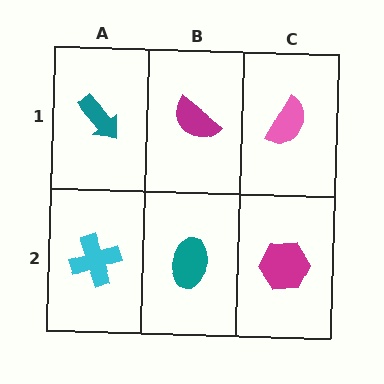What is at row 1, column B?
A magenta semicircle.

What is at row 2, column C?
A magenta hexagon.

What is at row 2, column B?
A teal ellipse.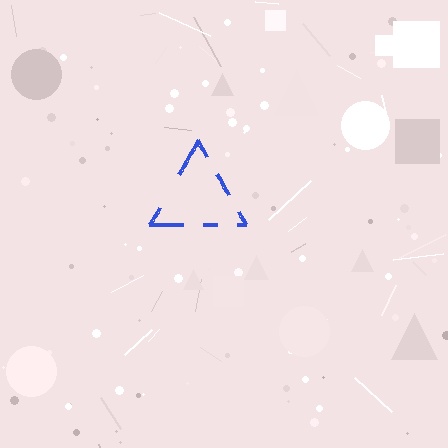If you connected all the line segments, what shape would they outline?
They would outline a triangle.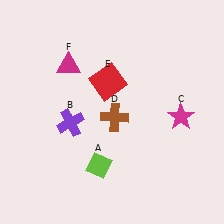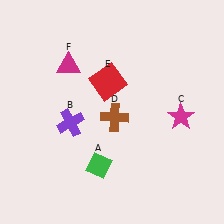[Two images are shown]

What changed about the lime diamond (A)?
In Image 1, A is lime. In Image 2, it changed to green.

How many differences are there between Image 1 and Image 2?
There is 1 difference between the two images.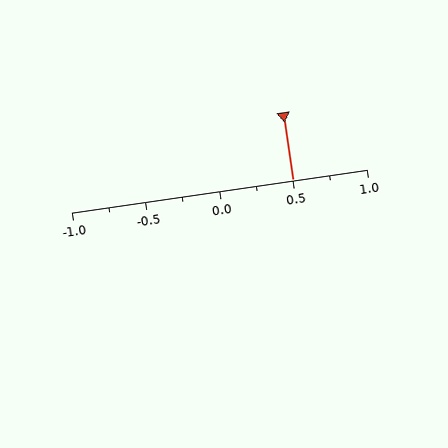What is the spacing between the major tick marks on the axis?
The major ticks are spaced 0.5 apart.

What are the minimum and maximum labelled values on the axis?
The axis runs from -1.0 to 1.0.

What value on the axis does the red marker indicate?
The marker indicates approximately 0.5.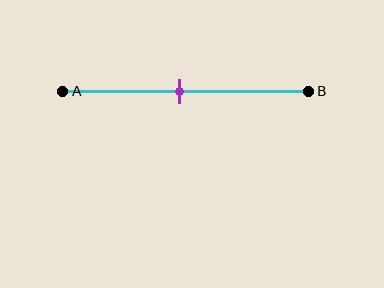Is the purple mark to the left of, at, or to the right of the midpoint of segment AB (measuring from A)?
The purple mark is approximately at the midpoint of segment AB.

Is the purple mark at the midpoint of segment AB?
Yes, the mark is approximately at the midpoint.